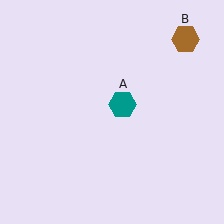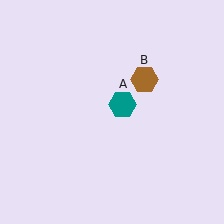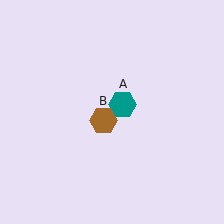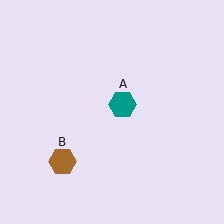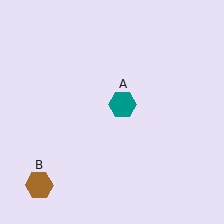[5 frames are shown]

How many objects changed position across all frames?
1 object changed position: brown hexagon (object B).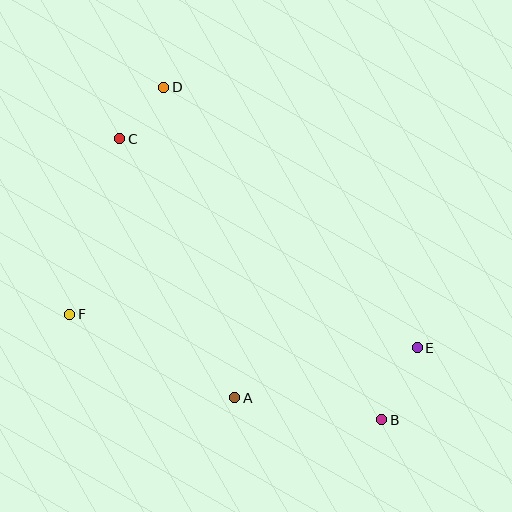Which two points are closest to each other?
Points C and D are closest to each other.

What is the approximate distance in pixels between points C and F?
The distance between C and F is approximately 182 pixels.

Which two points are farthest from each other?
Points B and D are farthest from each other.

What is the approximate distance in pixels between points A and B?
The distance between A and B is approximately 149 pixels.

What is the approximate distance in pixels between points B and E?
The distance between B and E is approximately 80 pixels.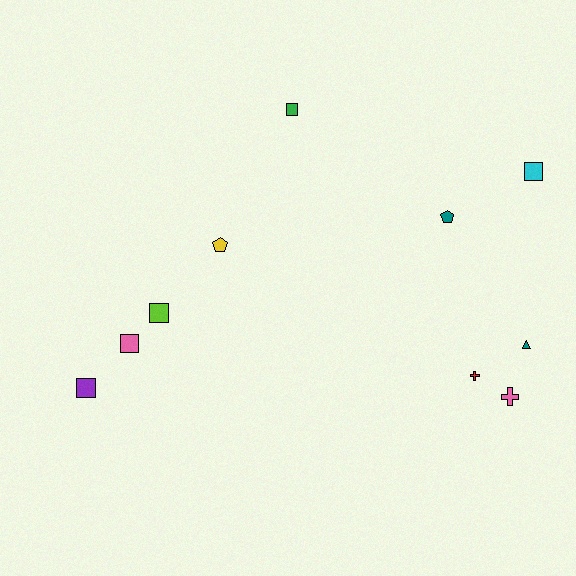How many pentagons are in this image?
There are 2 pentagons.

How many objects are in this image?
There are 10 objects.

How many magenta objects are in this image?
There are no magenta objects.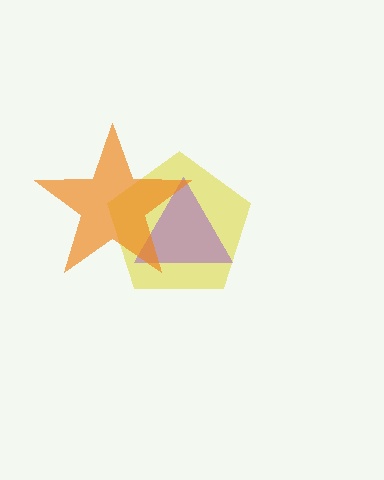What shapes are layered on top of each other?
The layered shapes are: a yellow pentagon, a purple triangle, an orange star.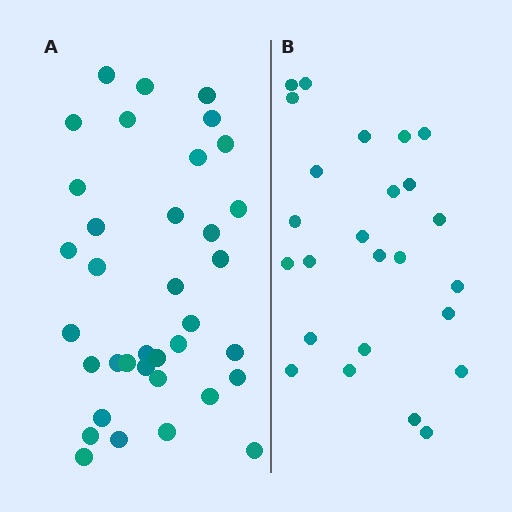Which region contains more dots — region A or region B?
Region A (the left region) has more dots.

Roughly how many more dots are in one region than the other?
Region A has roughly 12 or so more dots than region B.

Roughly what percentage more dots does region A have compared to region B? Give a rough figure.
About 45% more.